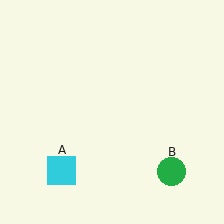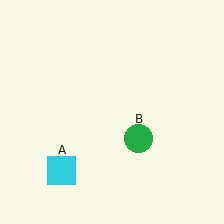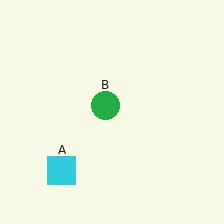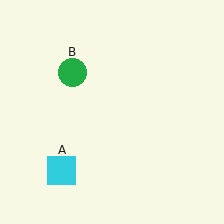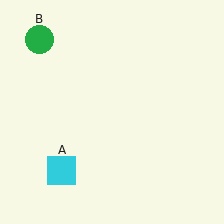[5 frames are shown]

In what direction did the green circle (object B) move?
The green circle (object B) moved up and to the left.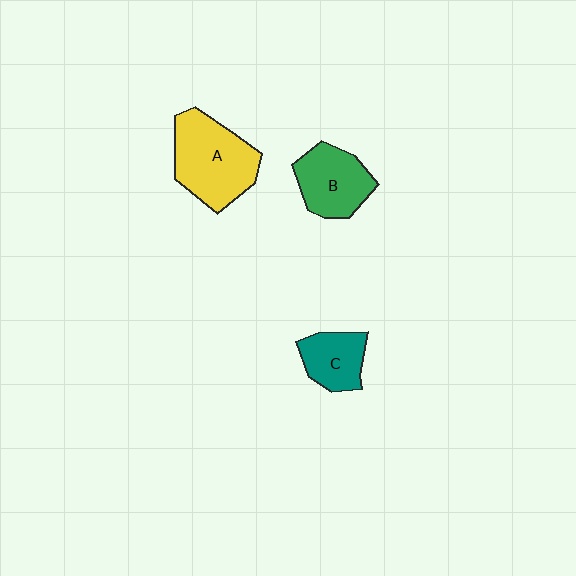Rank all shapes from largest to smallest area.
From largest to smallest: A (yellow), B (green), C (teal).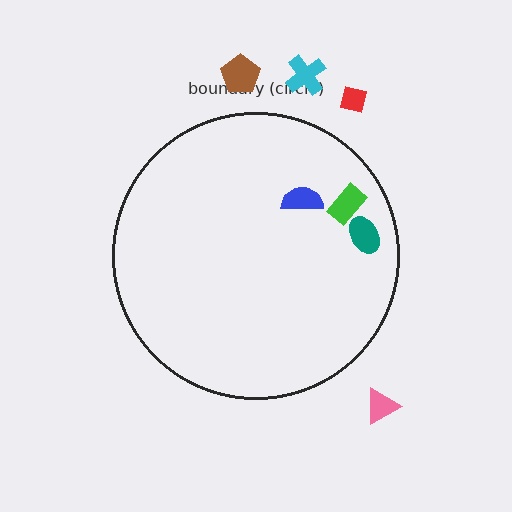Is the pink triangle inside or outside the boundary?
Outside.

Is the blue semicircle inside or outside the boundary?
Inside.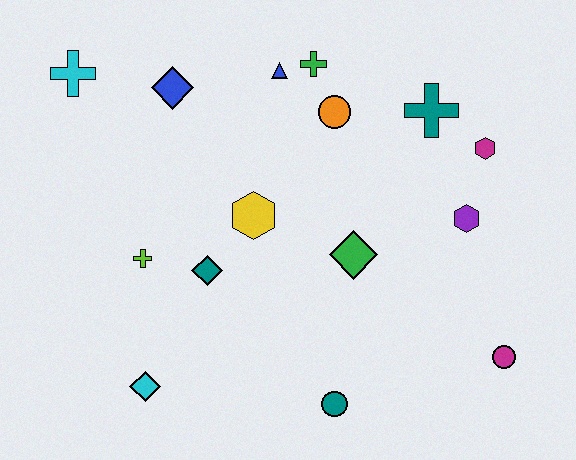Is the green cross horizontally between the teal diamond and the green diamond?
Yes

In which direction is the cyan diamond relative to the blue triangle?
The cyan diamond is below the blue triangle.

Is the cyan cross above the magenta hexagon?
Yes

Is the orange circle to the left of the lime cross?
No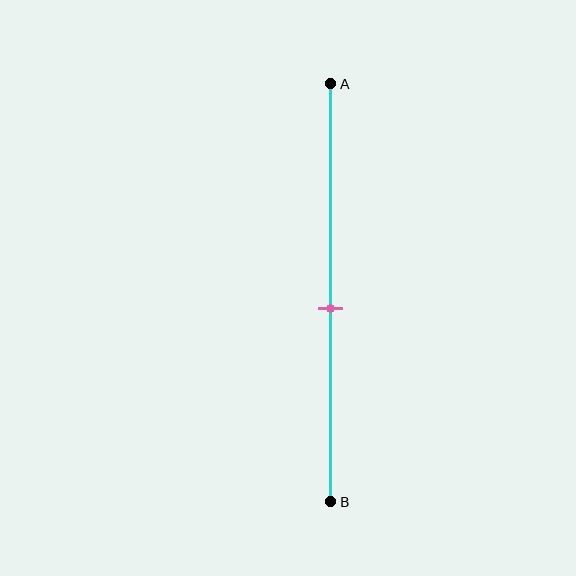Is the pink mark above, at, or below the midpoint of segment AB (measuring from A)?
The pink mark is below the midpoint of segment AB.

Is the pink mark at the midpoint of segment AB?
No, the mark is at about 55% from A, not at the 50% midpoint.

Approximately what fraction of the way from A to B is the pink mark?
The pink mark is approximately 55% of the way from A to B.